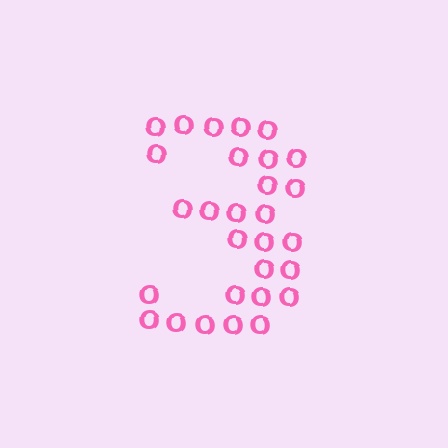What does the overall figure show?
The overall figure shows the digit 3.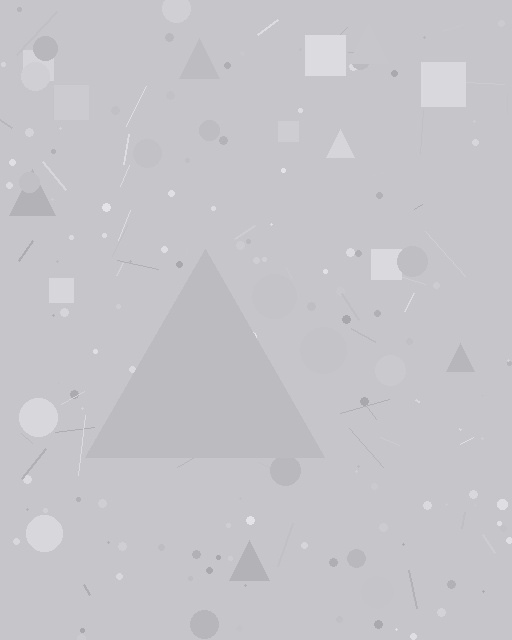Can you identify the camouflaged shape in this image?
The camouflaged shape is a triangle.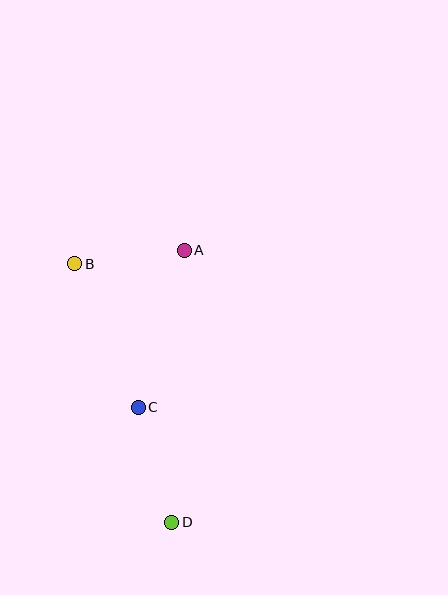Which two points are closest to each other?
Points A and B are closest to each other.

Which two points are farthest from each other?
Points B and D are farthest from each other.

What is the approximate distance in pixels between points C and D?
The distance between C and D is approximately 120 pixels.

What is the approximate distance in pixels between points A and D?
The distance between A and D is approximately 272 pixels.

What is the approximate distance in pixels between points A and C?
The distance between A and C is approximately 164 pixels.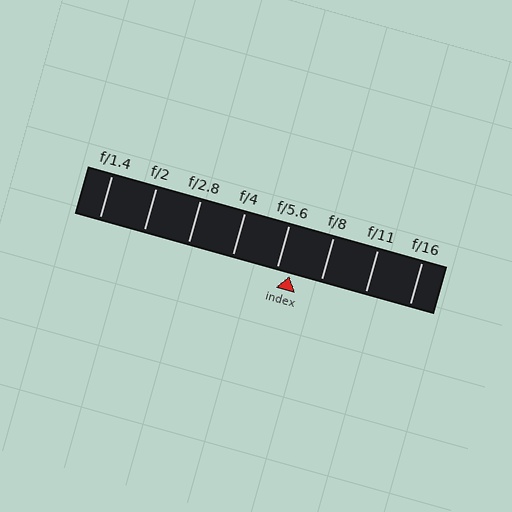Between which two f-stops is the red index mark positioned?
The index mark is between f/5.6 and f/8.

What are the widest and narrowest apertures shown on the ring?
The widest aperture shown is f/1.4 and the narrowest is f/16.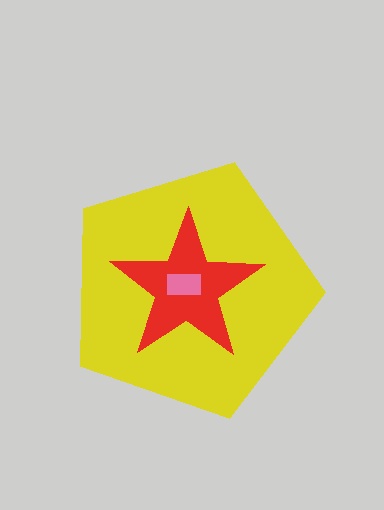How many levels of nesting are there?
3.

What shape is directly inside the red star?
The pink rectangle.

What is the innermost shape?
The pink rectangle.